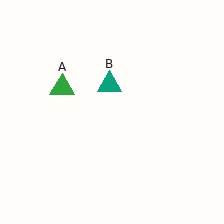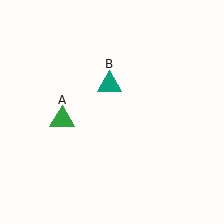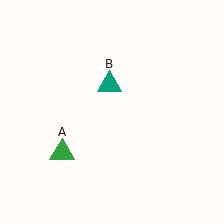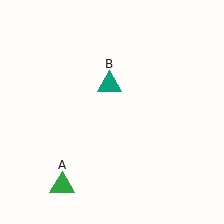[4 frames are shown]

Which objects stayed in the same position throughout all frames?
Teal triangle (object B) remained stationary.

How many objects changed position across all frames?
1 object changed position: green triangle (object A).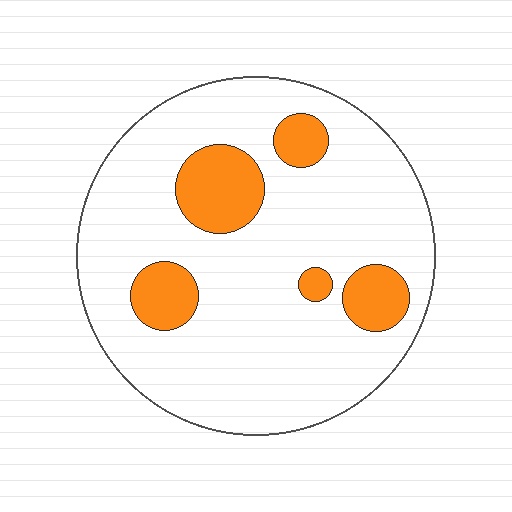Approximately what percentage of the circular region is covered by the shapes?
Approximately 15%.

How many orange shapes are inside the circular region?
5.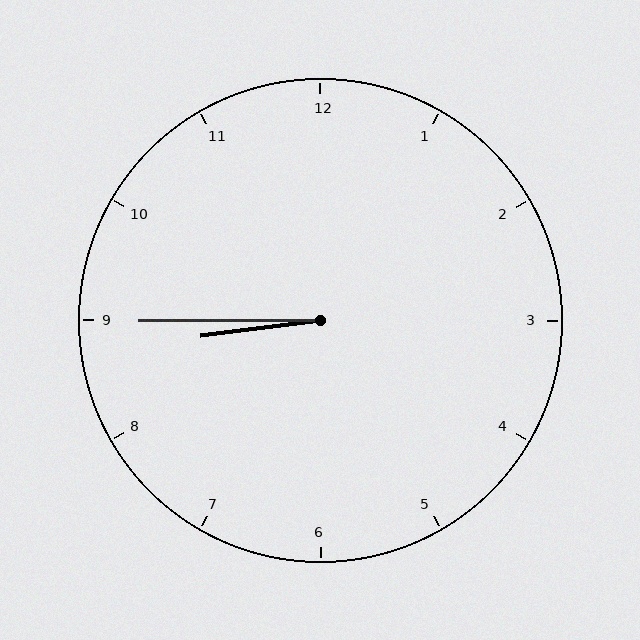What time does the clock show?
8:45.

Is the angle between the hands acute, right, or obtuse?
It is acute.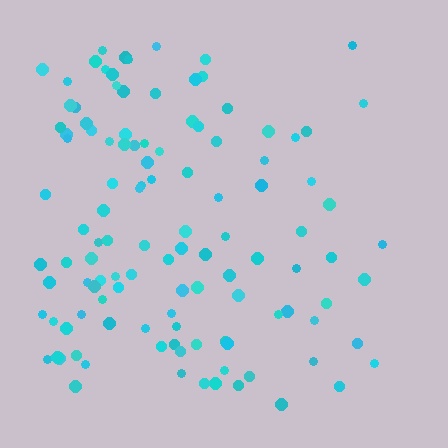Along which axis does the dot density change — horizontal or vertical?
Horizontal.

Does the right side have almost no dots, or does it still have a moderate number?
Still a moderate number, just noticeably fewer than the left.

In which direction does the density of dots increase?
From right to left, with the left side densest.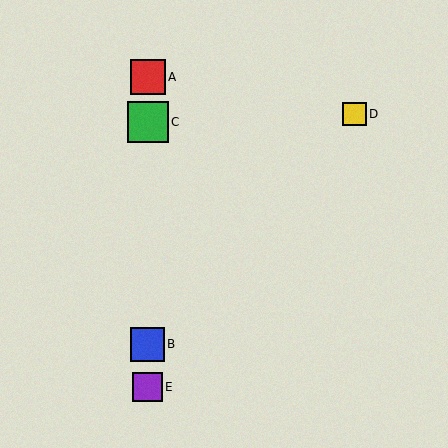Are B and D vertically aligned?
No, B is at x≈148 and D is at x≈354.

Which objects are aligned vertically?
Objects A, B, C, E are aligned vertically.